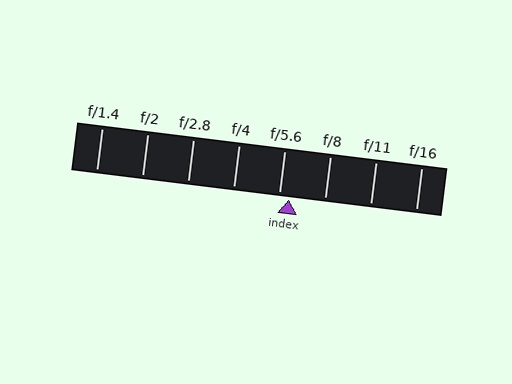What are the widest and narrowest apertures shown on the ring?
The widest aperture shown is f/1.4 and the narrowest is f/16.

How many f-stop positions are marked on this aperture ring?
There are 8 f-stop positions marked.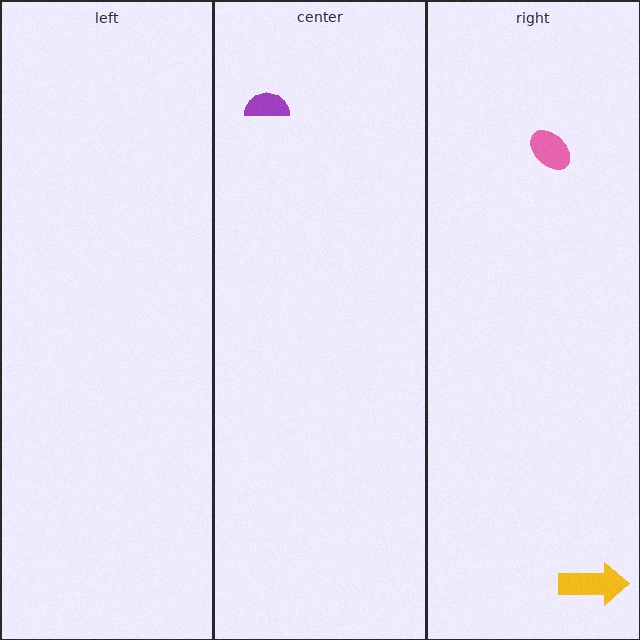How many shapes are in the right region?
2.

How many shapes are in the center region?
1.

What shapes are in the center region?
The purple semicircle.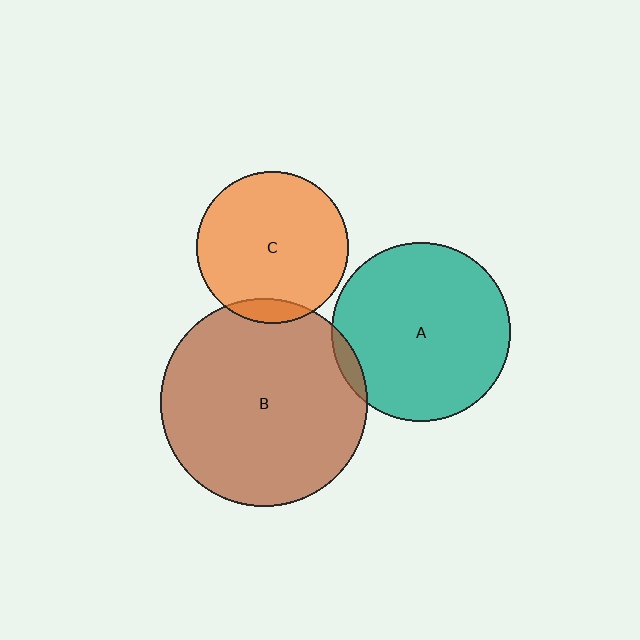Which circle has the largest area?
Circle B (brown).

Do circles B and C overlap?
Yes.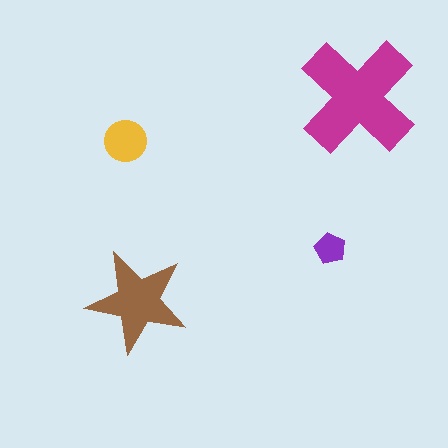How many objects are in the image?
There are 4 objects in the image.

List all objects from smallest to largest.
The purple pentagon, the yellow circle, the brown star, the magenta cross.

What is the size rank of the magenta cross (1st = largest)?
1st.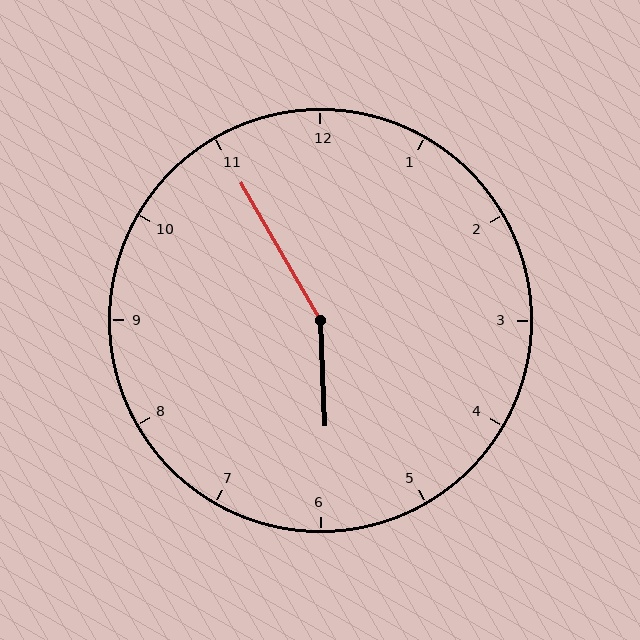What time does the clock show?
5:55.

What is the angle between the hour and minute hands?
Approximately 152 degrees.